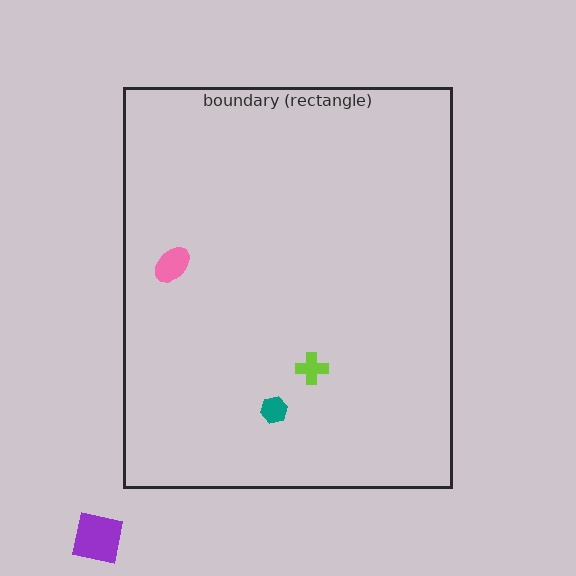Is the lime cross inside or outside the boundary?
Inside.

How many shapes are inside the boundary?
3 inside, 1 outside.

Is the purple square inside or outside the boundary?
Outside.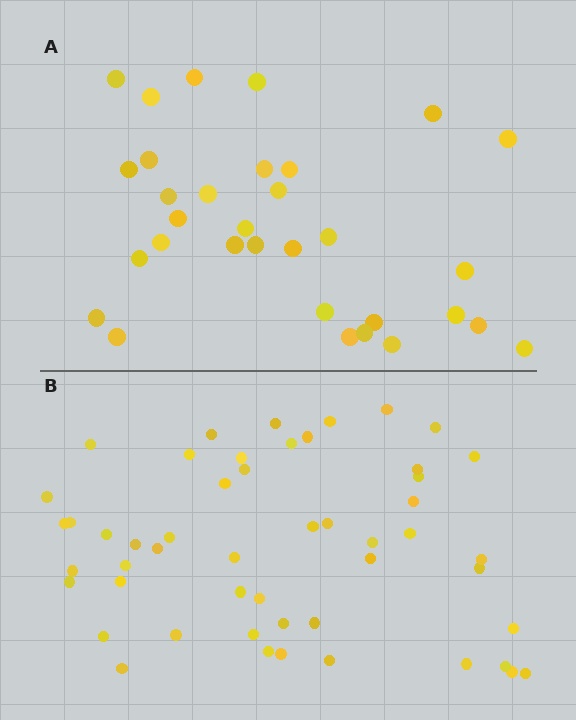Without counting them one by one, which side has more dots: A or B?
Region B (the bottom region) has more dots.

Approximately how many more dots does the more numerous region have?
Region B has approximately 20 more dots than region A.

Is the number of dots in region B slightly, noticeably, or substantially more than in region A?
Region B has substantially more. The ratio is roughly 1.6 to 1.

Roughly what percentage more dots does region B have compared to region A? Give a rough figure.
About 60% more.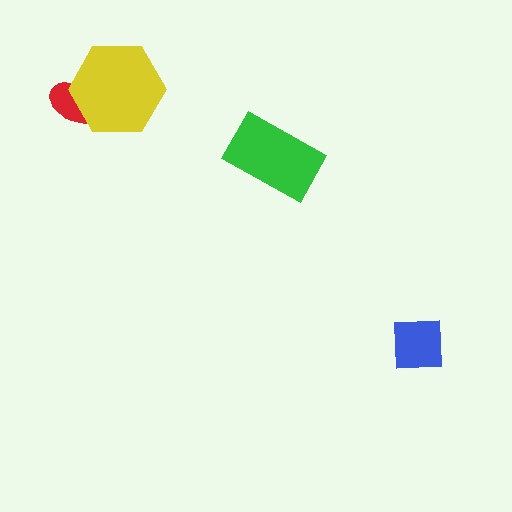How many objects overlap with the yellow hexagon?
1 object overlaps with the yellow hexagon.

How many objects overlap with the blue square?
0 objects overlap with the blue square.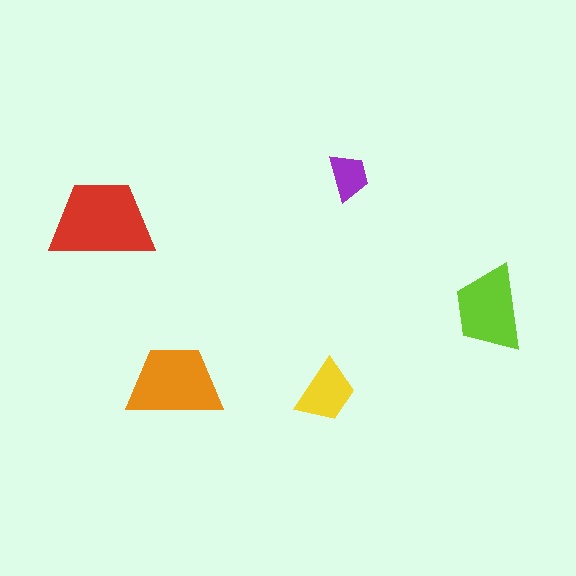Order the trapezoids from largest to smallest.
the red one, the orange one, the lime one, the yellow one, the purple one.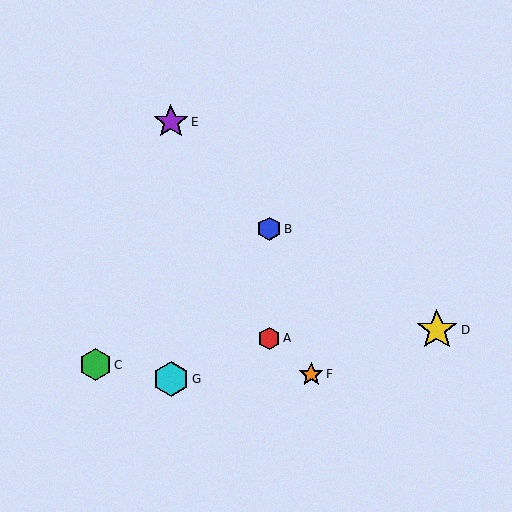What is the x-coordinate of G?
Object G is at x≈171.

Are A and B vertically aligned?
Yes, both are at x≈269.